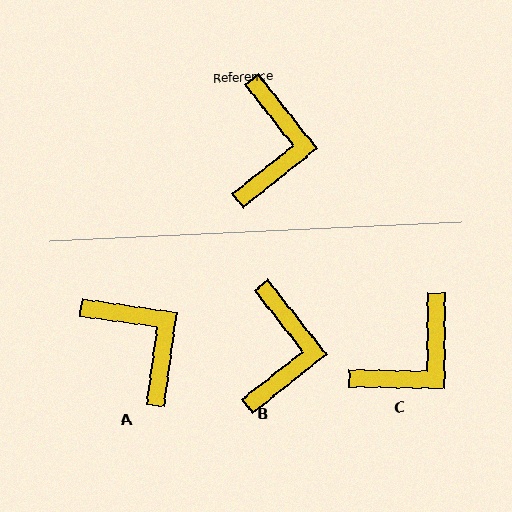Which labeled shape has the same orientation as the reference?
B.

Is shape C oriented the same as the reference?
No, it is off by about 39 degrees.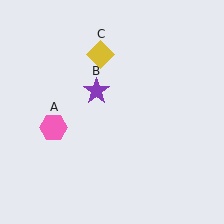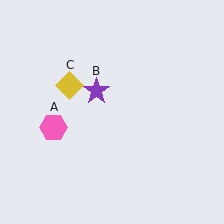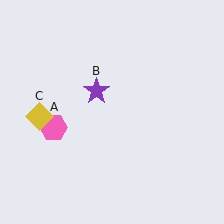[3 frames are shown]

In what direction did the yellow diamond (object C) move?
The yellow diamond (object C) moved down and to the left.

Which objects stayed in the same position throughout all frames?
Pink hexagon (object A) and purple star (object B) remained stationary.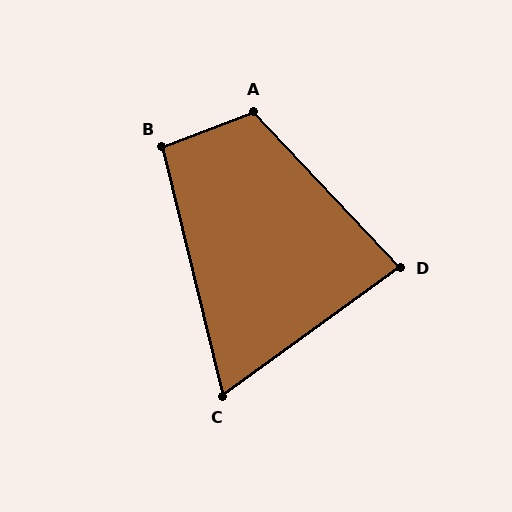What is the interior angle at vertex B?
Approximately 97 degrees (obtuse).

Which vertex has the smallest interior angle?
C, at approximately 68 degrees.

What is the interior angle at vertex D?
Approximately 83 degrees (acute).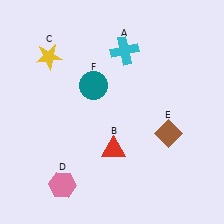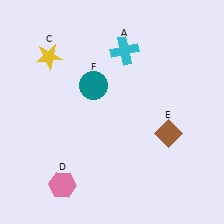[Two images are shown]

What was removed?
The red triangle (B) was removed in Image 2.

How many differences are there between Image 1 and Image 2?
There is 1 difference between the two images.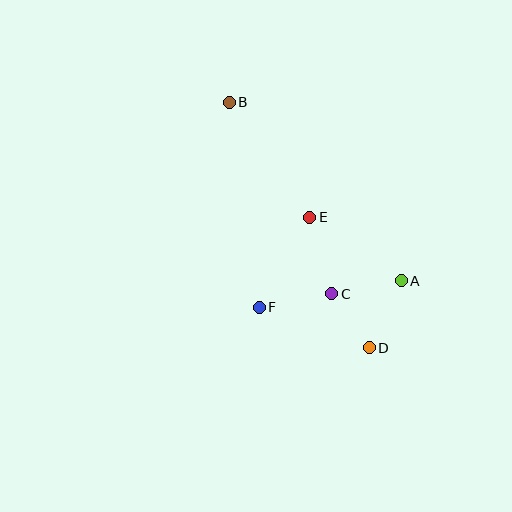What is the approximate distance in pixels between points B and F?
The distance between B and F is approximately 207 pixels.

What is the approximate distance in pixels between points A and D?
The distance between A and D is approximately 74 pixels.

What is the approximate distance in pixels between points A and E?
The distance between A and E is approximately 111 pixels.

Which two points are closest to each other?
Points C and D are closest to each other.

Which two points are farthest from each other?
Points B and D are farthest from each other.